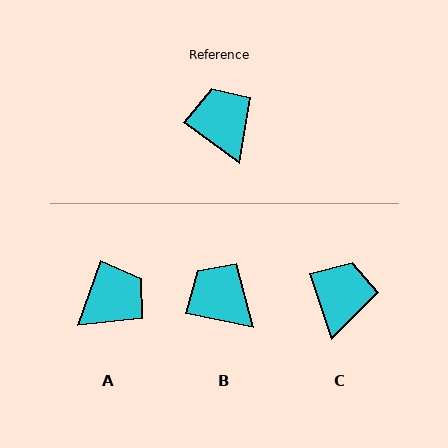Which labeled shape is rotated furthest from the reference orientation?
A, about 74 degrees away.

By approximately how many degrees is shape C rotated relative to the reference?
Approximately 35 degrees clockwise.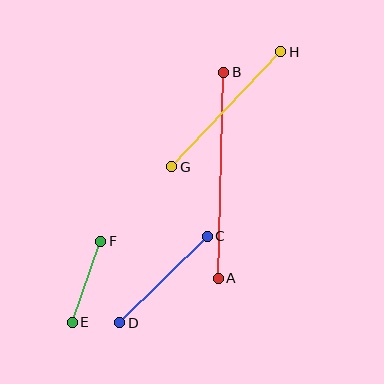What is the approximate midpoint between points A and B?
The midpoint is at approximately (221, 175) pixels.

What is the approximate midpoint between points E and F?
The midpoint is at approximately (87, 282) pixels.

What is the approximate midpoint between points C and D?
The midpoint is at approximately (163, 280) pixels.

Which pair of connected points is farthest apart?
Points A and B are farthest apart.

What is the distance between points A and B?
The distance is approximately 206 pixels.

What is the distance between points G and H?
The distance is approximately 158 pixels.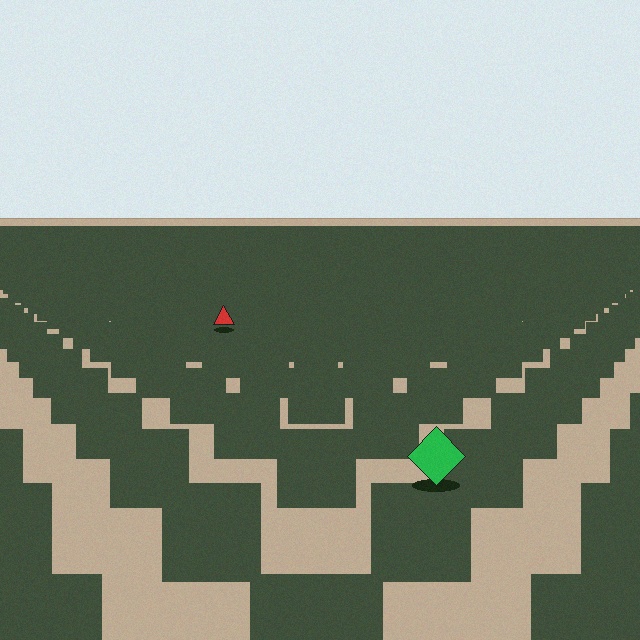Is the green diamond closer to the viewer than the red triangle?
Yes. The green diamond is closer — you can tell from the texture gradient: the ground texture is coarser near it.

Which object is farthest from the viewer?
The red triangle is farthest from the viewer. It appears smaller and the ground texture around it is denser.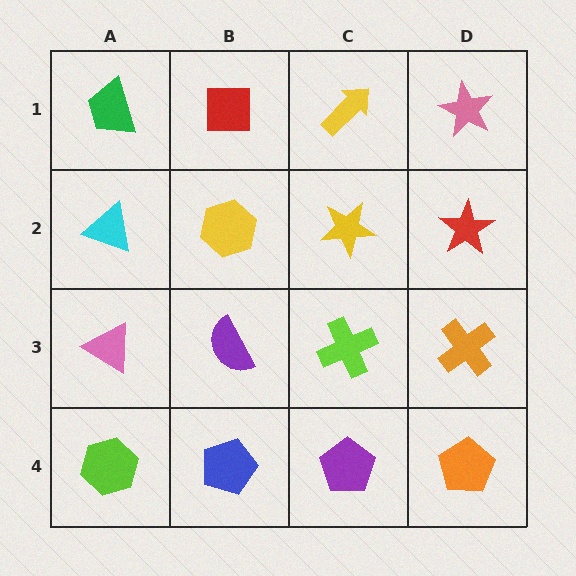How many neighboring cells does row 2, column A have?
3.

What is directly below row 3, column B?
A blue pentagon.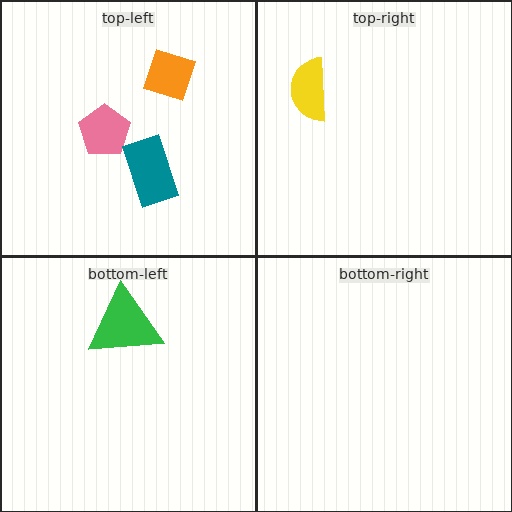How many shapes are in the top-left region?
3.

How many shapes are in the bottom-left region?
1.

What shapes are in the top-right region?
The yellow semicircle.